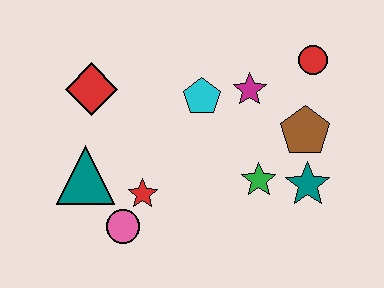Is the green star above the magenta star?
No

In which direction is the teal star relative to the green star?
The teal star is to the right of the green star.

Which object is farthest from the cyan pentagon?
The pink circle is farthest from the cyan pentagon.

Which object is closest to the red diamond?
The teal triangle is closest to the red diamond.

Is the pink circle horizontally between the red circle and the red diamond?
Yes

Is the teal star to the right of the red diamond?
Yes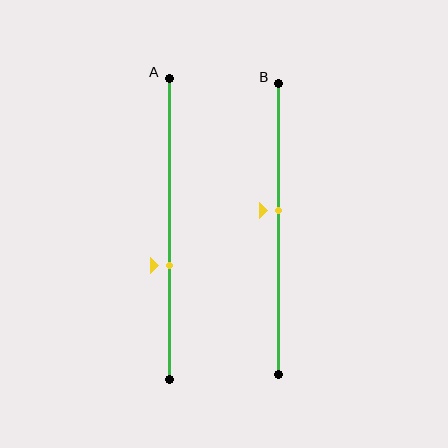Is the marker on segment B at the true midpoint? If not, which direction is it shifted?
No, the marker on segment B is shifted upward by about 6% of the segment length.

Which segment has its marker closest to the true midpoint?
Segment B has its marker closest to the true midpoint.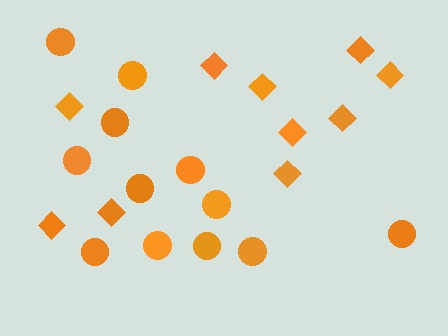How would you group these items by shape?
There are 2 groups: one group of diamonds (10) and one group of circles (12).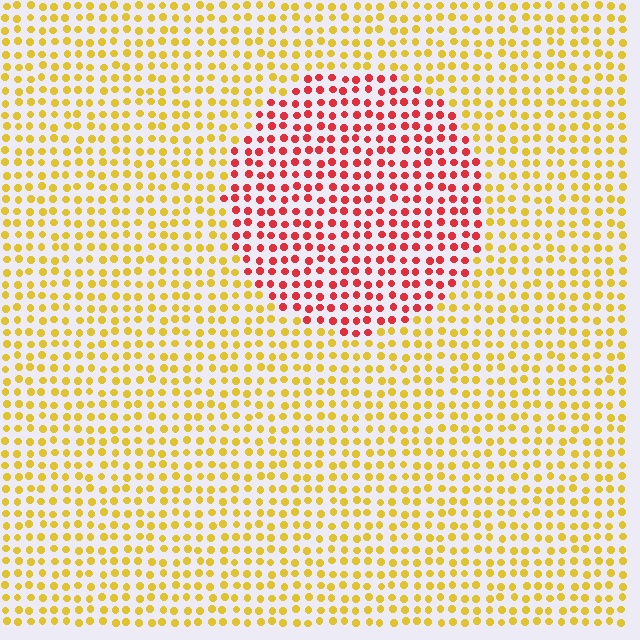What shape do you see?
I see a circle.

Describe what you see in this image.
The image is filled with small yellow elements in a uniform arrangement. A circle-shaped region is visible where the elements are tinted to a slightly different hue, forming a subtle color boundary.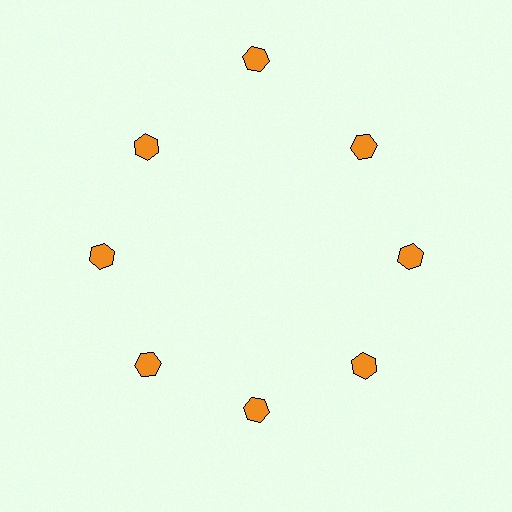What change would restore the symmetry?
The symmetry would be restored by moving it inward, back onto the ring so that all 8 hexagons sit at equal angles and equal distance from the center.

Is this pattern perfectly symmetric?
No. The 8 orange hexagons are arranged in a ring, but one element near the 12 o'clock position is pushed outward from the center, breaking the 8-fold rotational symmetry.